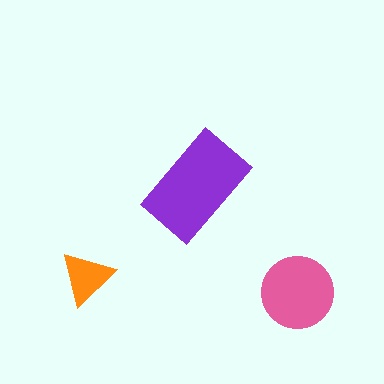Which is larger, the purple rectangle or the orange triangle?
The purple rectangle.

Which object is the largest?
The purple rectangle.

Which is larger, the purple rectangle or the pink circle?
The purple rectangle.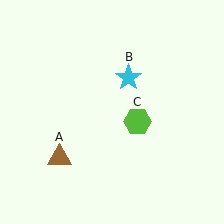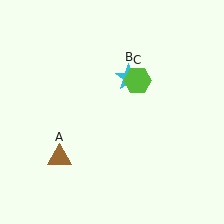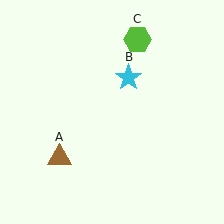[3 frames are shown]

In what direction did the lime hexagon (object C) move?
The lime hexagon (object C) moved up.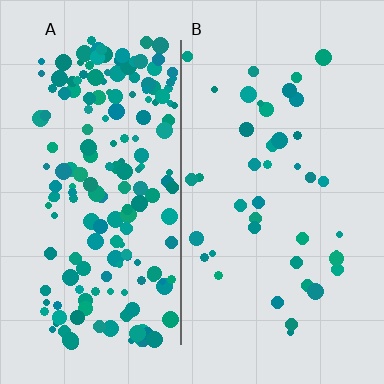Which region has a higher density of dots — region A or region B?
A (the left).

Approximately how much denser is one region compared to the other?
Approximately 4.5× — region A over region B.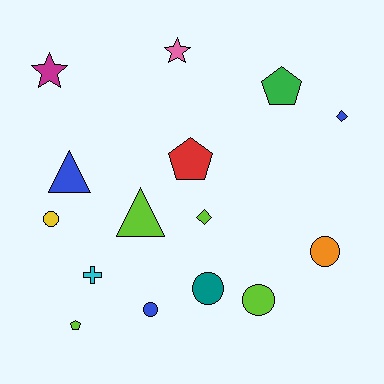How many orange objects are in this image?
There is 1 orange object.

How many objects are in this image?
There are 15 objects.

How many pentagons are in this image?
There are 3 pentagons.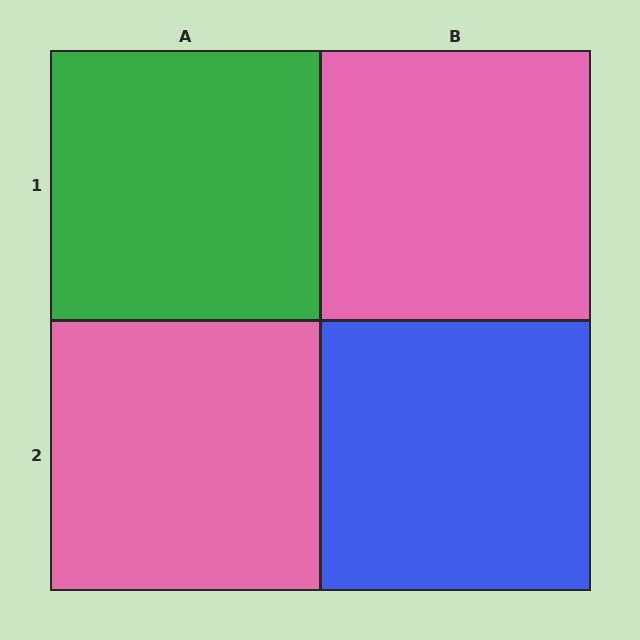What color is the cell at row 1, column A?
Green.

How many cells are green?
1 cell is green.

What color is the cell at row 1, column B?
Pink.